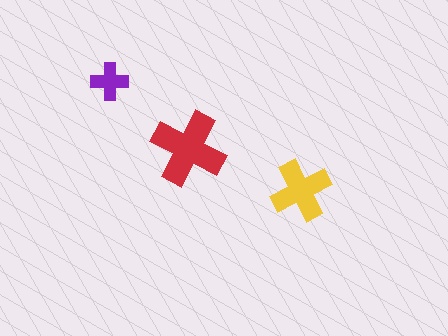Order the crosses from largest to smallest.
the red one, the yellow one, the purple one.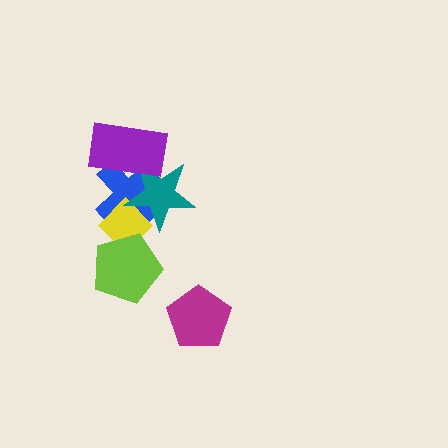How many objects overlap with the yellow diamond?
3 objects overlap with the yellow diamond.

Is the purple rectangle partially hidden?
No, no other shape covers it.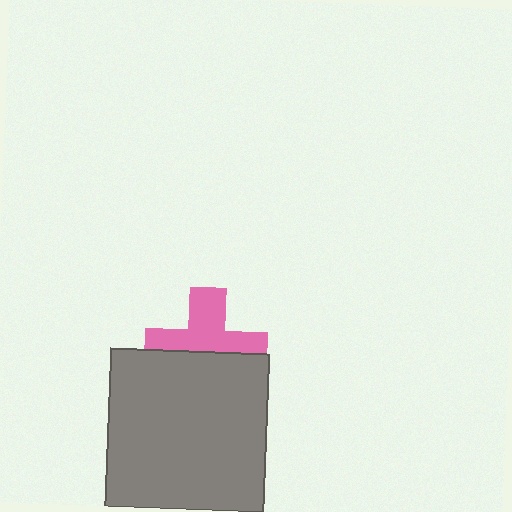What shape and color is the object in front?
The object in front is a gray square.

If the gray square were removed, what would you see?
You would see the complete pink cross.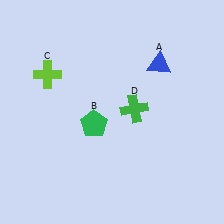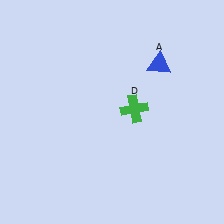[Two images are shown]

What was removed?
The lime cross (C), the green pentagon (B) were removed in Image 2.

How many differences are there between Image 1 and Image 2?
There are 2 differences between the two images.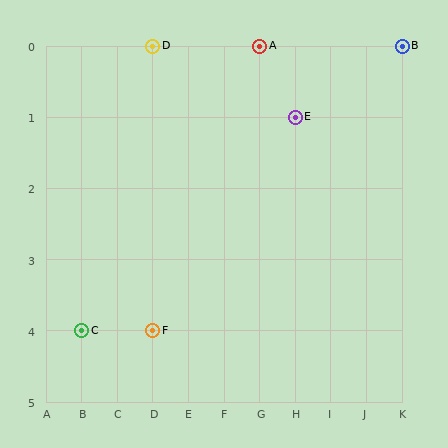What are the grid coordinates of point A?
Point A is at grid coordinates (G, 0).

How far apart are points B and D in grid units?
Points B and D are 7 columns apart.